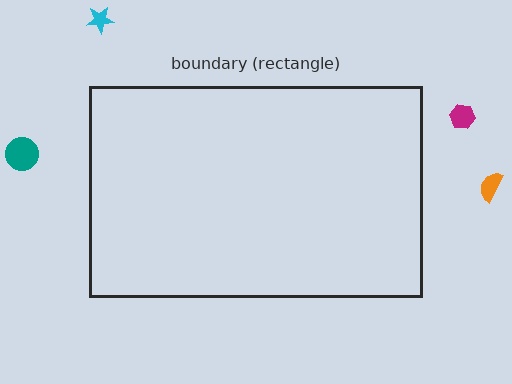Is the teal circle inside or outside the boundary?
Outside.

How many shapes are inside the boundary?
0 inside, 4 outside.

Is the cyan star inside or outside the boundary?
Outside.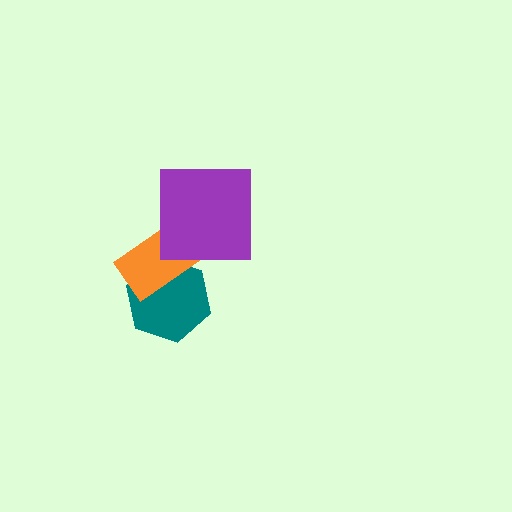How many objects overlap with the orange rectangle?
2 objects overlap with the orange rectangle.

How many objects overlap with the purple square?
1 object overlaps with the purple square.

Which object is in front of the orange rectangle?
The purple square is in front of the orange rectangle.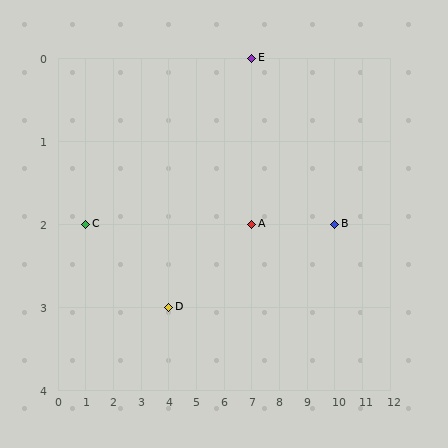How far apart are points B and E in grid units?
Points B and E are 3 columns and 2 rows apart (about 3.6 grid units diagonally).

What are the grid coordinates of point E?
Point E is at grid coordinates (7, 0).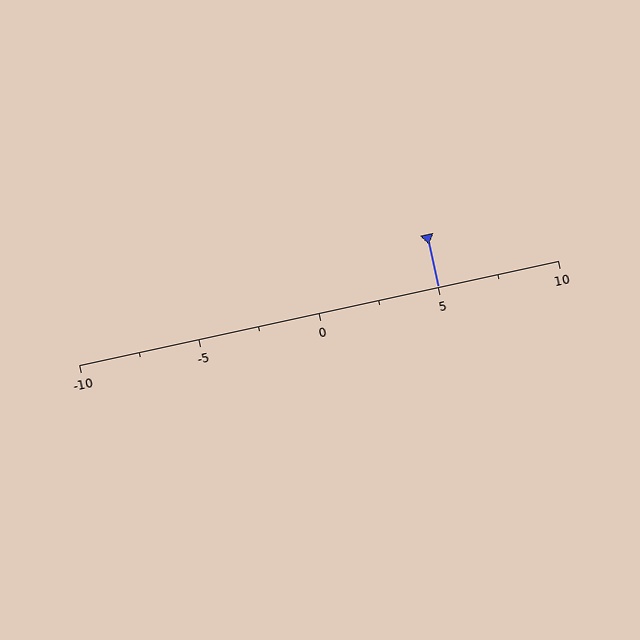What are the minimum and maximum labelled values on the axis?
The axis runs from -10 to 10.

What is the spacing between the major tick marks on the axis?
The major ticks are spaced 5 apart.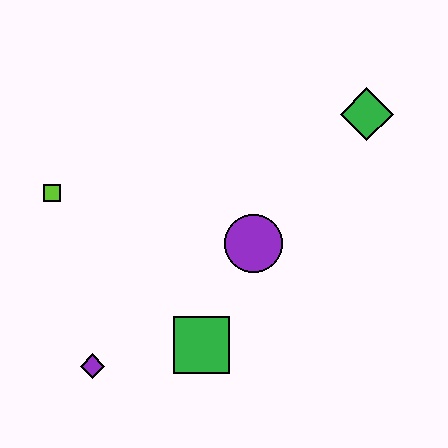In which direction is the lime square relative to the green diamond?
The lime square is to the left of the green diamond.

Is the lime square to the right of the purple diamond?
No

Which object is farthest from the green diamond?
The purple diamond is farthest from the green diamond.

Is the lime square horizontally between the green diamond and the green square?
No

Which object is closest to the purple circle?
The green square is closest to the purple circle.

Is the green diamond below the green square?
No